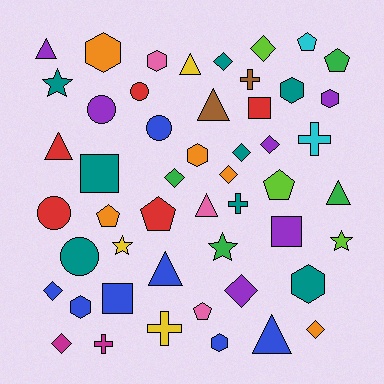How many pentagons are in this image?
There are 6 pentagons.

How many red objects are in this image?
There are 5 red objects.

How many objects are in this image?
There are 50 objects.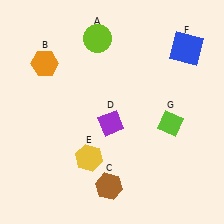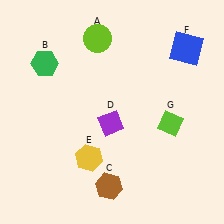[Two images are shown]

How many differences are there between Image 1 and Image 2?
There is 1 difference between the two images.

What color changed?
The hexagon (B) changed from orange in Image 1 to green in Image 2.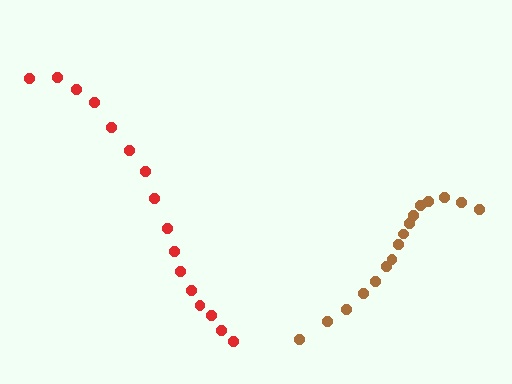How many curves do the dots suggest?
There are 2 distinct paths.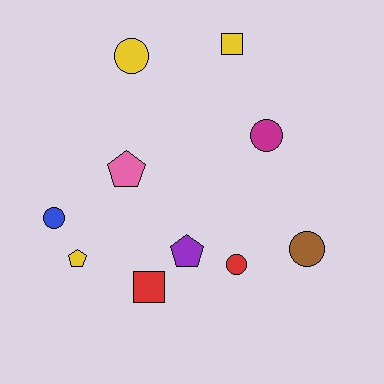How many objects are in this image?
There are 10 objects.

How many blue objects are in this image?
There is 1 blue object.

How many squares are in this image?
There are 2 squares.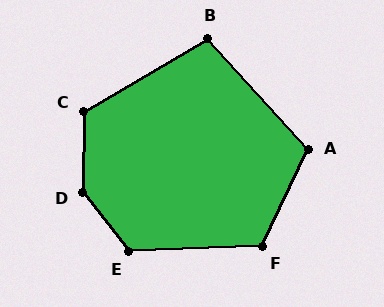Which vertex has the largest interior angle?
D, at approximately 141 degrees.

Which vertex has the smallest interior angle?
B, at approximately 102 degrees.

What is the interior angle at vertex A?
Approximately 112 degrees (obtuse).